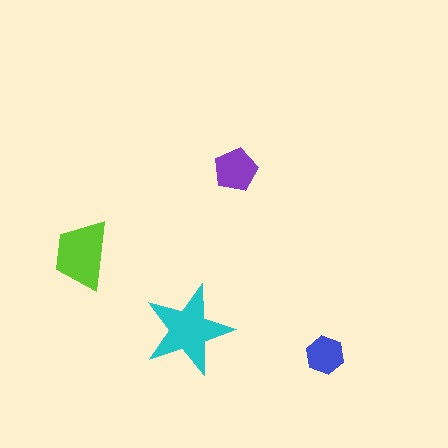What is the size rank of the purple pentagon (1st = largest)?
3rd.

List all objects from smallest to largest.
The blue hexagon, the purple pentagon, the lime trapezoid, the cyan star.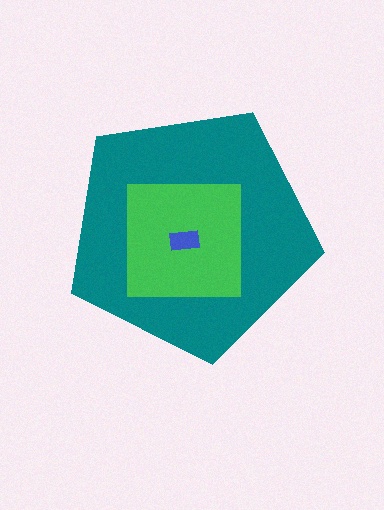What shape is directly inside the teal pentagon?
The green square.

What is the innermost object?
The blue rectangle.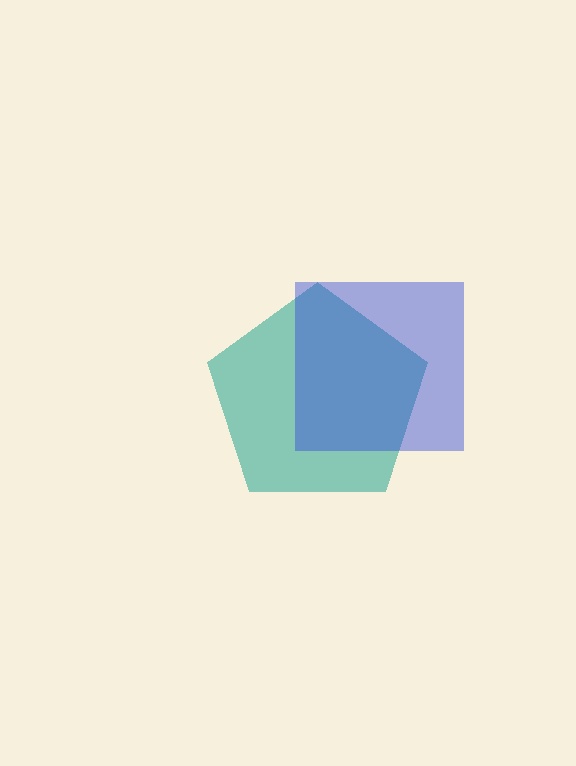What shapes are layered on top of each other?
The layered shapes are: a teal pentagon, a blue square.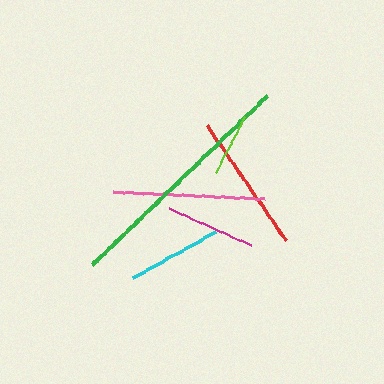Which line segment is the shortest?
The lime line is the shortest at approximately 63 pixels.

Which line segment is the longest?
The green line is the longest at approximately 245 pixels.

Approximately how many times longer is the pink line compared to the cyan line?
The pink line is approximately 1.6 times the length of the cyan line.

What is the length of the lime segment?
The lime segment is approximately 63 pixels long.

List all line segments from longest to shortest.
From longest to shortest: green, pink, red, cyan, magenta, lime.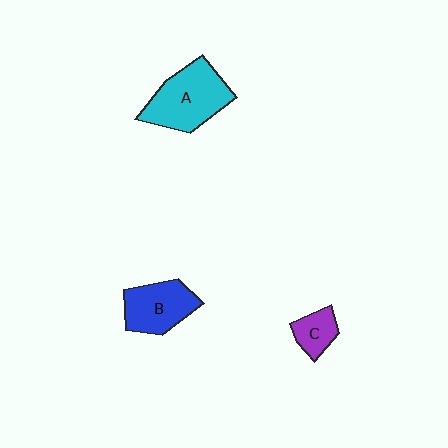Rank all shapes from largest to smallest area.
From largest to smallest: A (cyan), B (blue), C (purple).